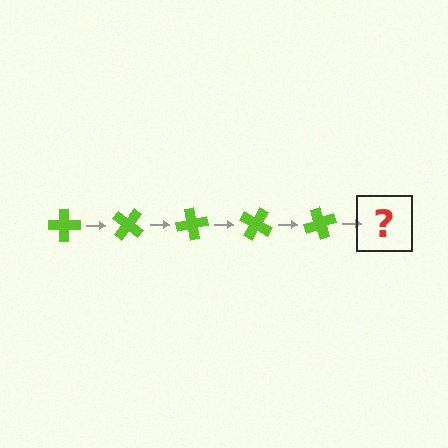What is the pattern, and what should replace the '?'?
The pattern is that the cross rotates 40 degrees each step. The '?' should be a lime cross rotated 200 degrees.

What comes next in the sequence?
The next element should be a lime cross rotated 200 degrees.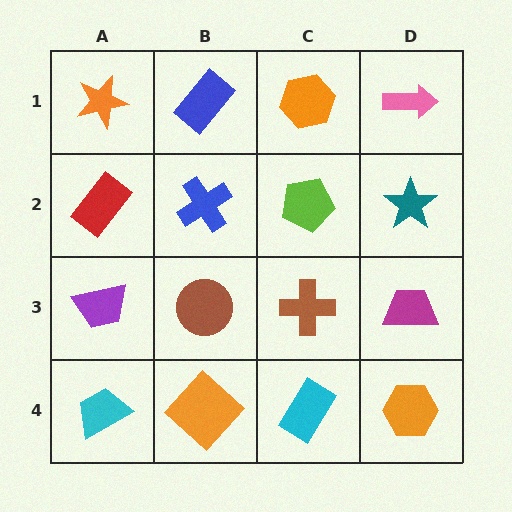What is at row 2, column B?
A blue cross.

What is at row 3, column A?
A purple trapezoid.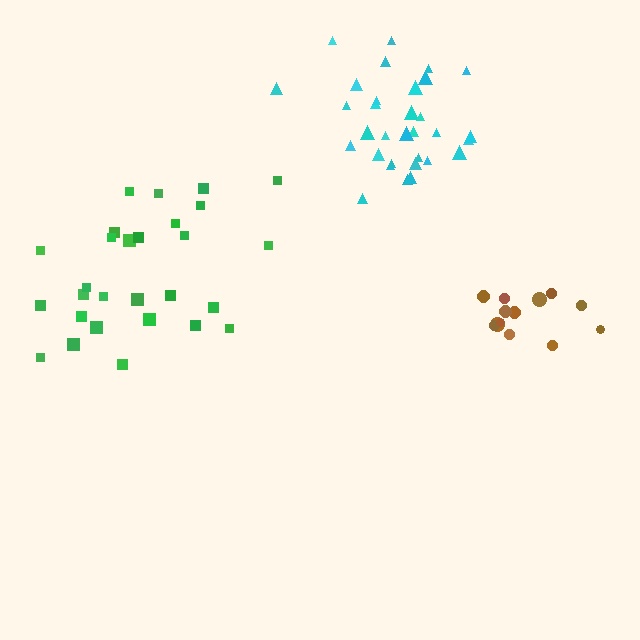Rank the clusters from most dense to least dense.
cyan, brown, green.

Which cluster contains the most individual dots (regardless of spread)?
Cyan (33).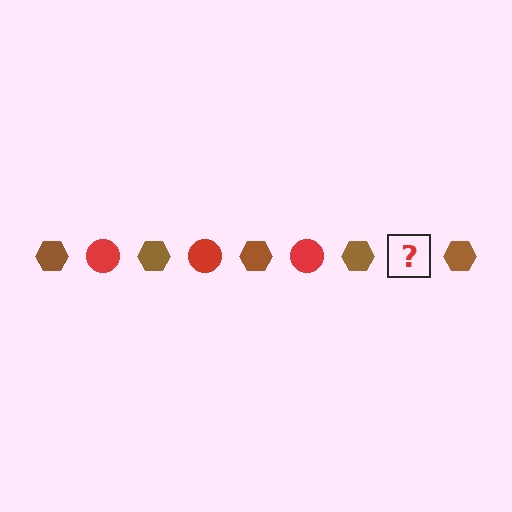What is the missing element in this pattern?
The missing element is a red circle.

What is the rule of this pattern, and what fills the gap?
The rule is that the pattern alternates between brown hexagon and red circle. The gap should be filled with a red circle.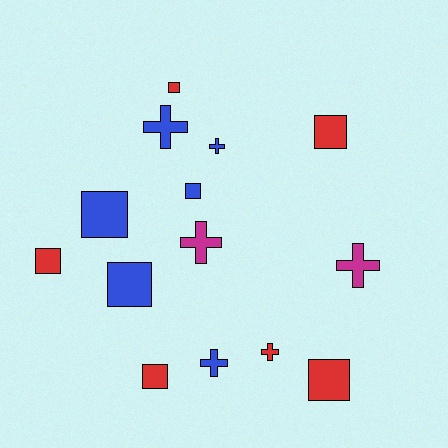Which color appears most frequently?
Blue, with 6 objects.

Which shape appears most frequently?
Square, with 8 objects.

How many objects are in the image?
There are 14 objects.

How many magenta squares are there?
There are no magenta squares.